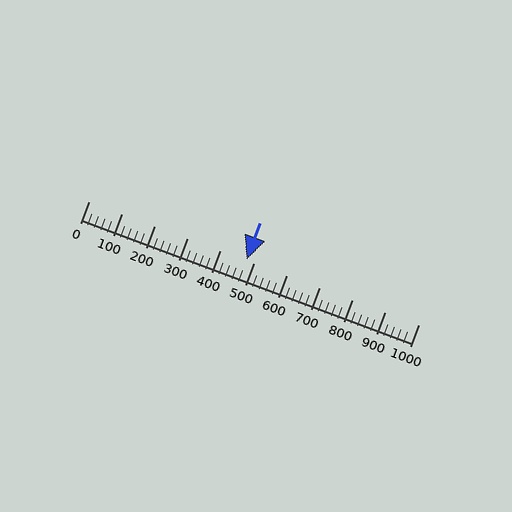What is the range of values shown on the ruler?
The ruler shows values from 0 to 1000.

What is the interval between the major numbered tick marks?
The major tick marks are spaced 100 units apart.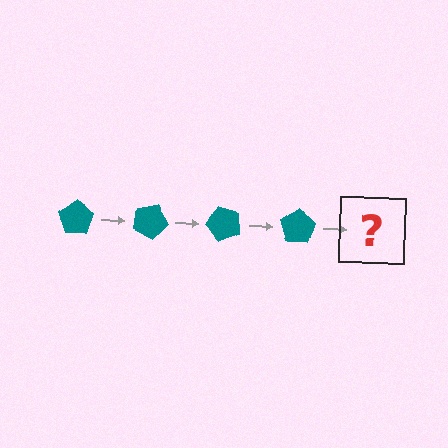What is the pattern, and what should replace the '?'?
The pattern is that the pentagon rotates 25 degrees each step. The '?' should be a teal pentagon rotated 100 degrees.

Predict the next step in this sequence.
The next step is a teal pentagon rotated 100 degrees.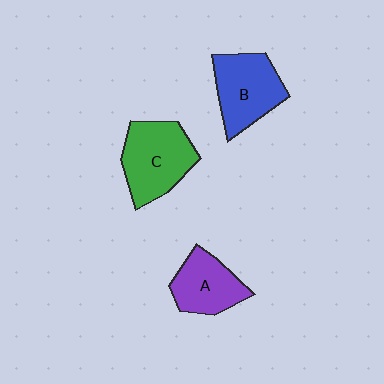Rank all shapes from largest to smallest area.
From largest to smallest: C (green), B (blue), A (purple).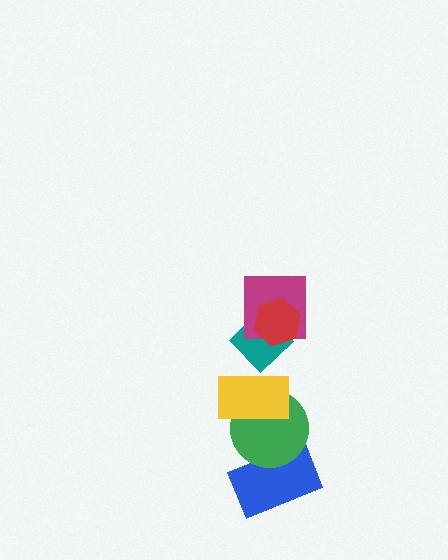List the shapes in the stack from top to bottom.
From top to bottom: the red hexagon, the magenta square, the teal diamond, the yellow rectangle, the green circle, the blue rectangle.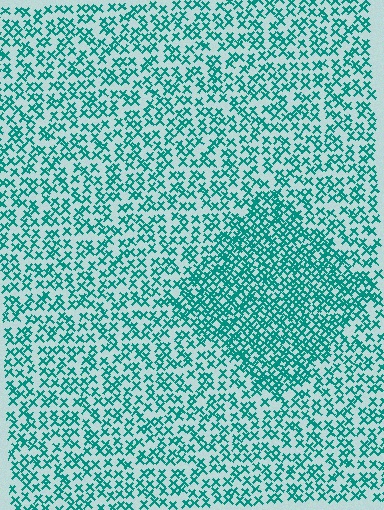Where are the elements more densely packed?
The elements are more densely packed inside the diamond boundary.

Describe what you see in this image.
The image contains small teal elements arranged at two different densities. A diamond-shaped region is visible where the elements are more densely packed than the surrounding area.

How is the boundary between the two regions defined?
The boundary is defined by a change in element density (approximately 1.9x ratio). All elements are the same color, size, and shape.